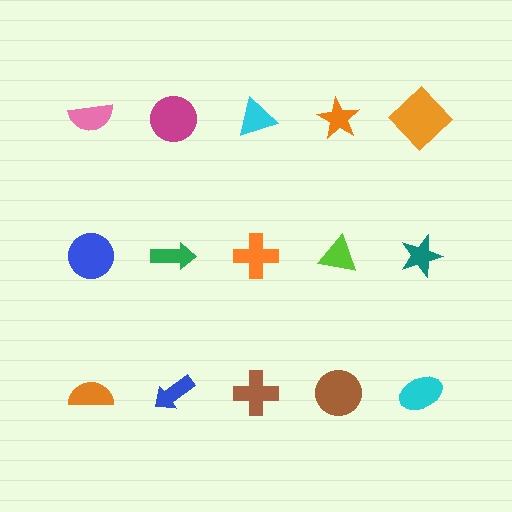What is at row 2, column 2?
A green arrow.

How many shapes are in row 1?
5 shapes.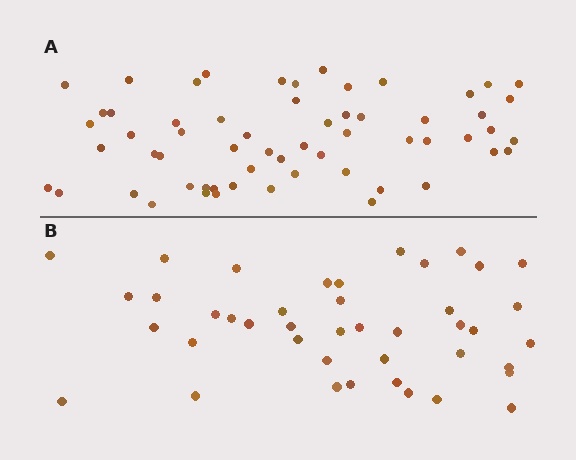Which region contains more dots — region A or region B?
Region A (the top region) has more dots.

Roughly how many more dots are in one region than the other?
Region A has approximately 20 more dots than region B.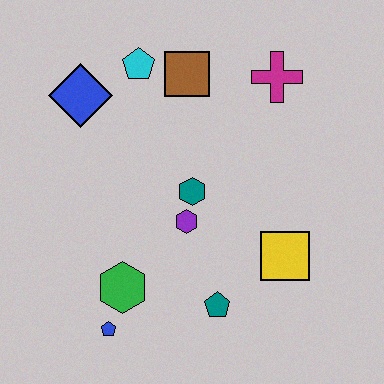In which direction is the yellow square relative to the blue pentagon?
The yellow square is to the right of the blue pentagon.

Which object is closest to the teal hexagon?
The purple hexagon is closest to the teal hexagon.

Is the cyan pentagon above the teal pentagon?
Yes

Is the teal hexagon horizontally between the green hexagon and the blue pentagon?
No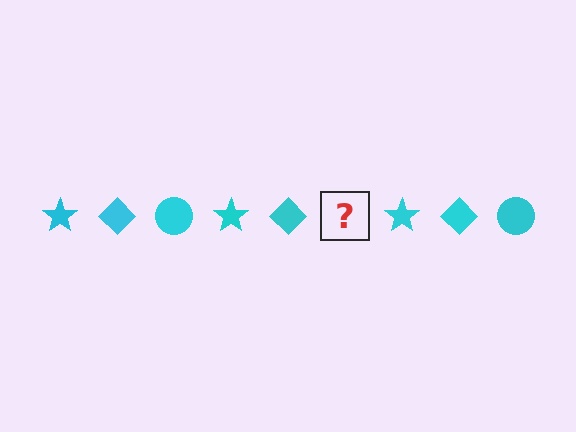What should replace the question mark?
The question mark should be replaced with a cyan circle.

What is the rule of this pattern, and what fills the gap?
The rule is that the pattern cycles through star, diamond, circle shapes in cyan. The gap should be filled with a cyan circle.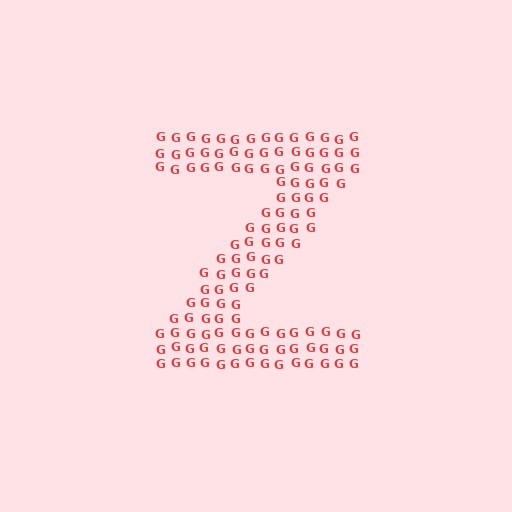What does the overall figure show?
The overall figure shows the letter Z.